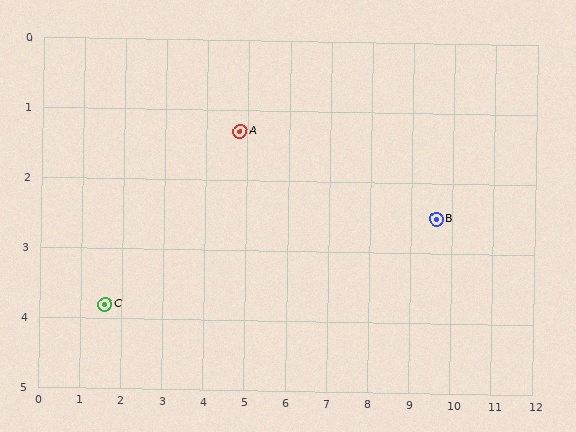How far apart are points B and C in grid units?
Points B and C are about 8.1 grid units apart.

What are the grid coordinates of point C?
Point C is at approximately (1.6, 3.8).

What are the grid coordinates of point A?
Point A is at approximately (4.8, 1.3).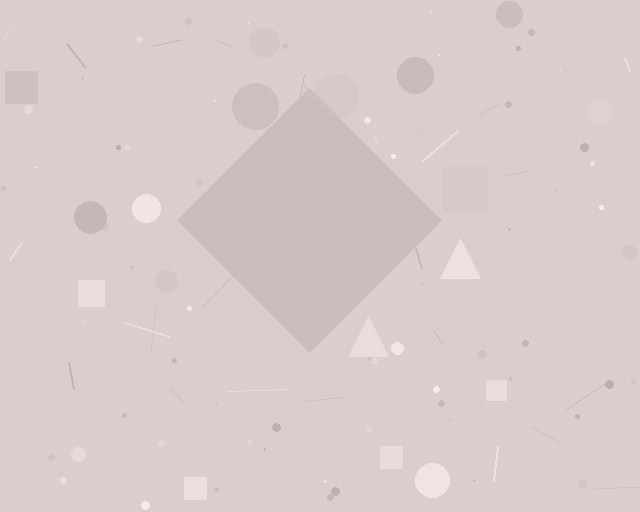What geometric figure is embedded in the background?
A diamond is embedded in the background.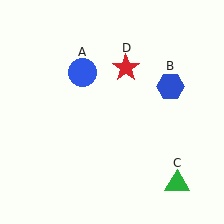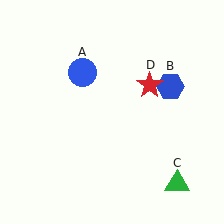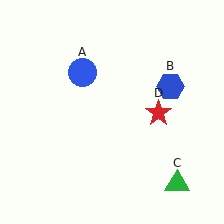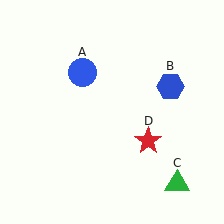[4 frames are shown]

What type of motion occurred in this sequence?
The red star (object D) rotated clockwise around the center of the scene.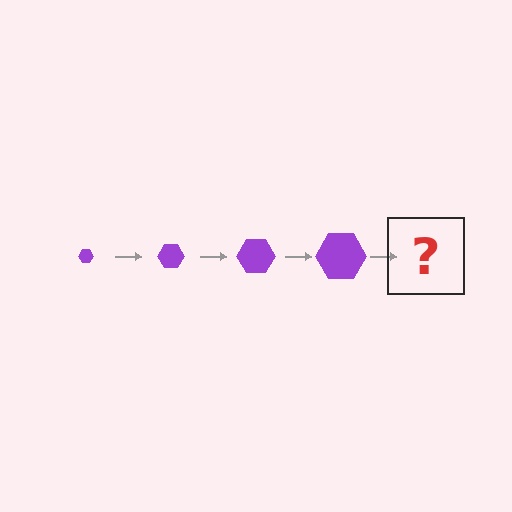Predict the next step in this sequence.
The next step is a purple hexagon, larger than the previous one.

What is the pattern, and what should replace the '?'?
The pattern is that the hexagon gets progressively larger each step. The '?' should be a purple hexagon, larger than the previous one.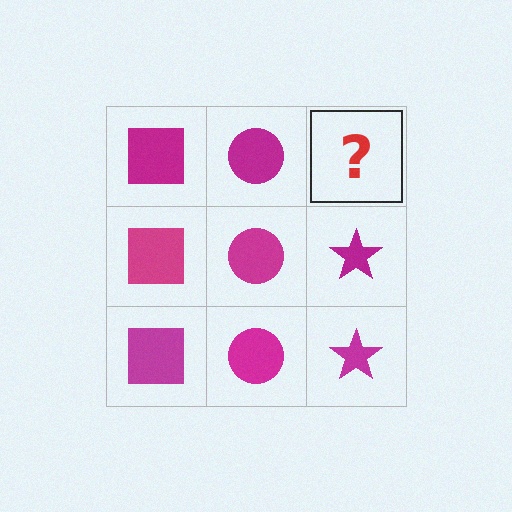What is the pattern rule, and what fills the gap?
The rule is that each column has a consistent shape. The gap should be filled with a magenta star.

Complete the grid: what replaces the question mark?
The question mark should be replaced with a magenta star.